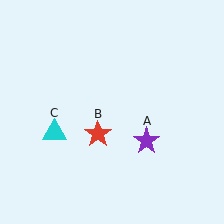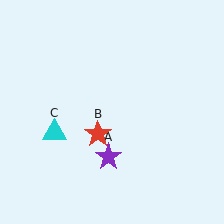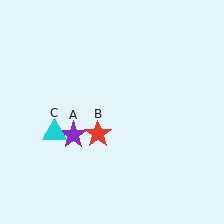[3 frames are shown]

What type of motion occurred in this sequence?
The purple star (object A) rotated clockwise around the center of the scene.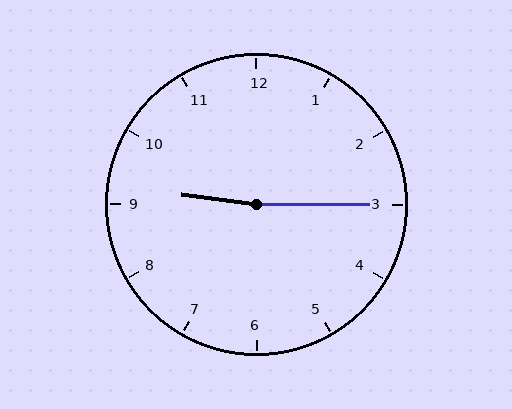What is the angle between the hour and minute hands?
Approximately 172 degrees.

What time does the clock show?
9:15.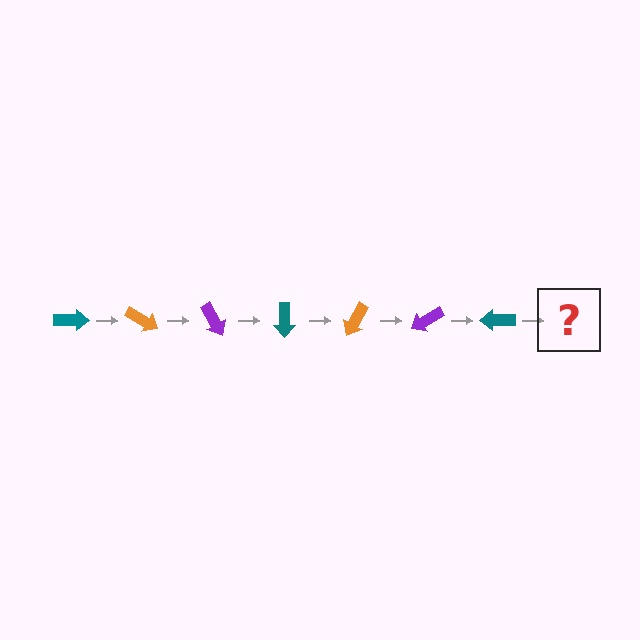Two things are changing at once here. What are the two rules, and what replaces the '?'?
The two rules are that it rotates 30 degrees each step and the color cycles through teal, orange, and purple. The '?' should be an orange arrow, rotated 210 degrees from the start.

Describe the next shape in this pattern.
It should be an orange arrow, rotated 210 degrees from the start.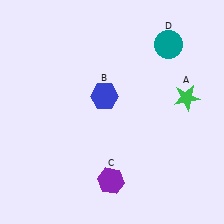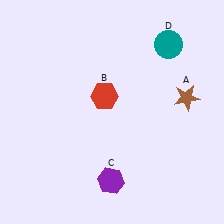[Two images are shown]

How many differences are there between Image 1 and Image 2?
There are 2 differences between the two images.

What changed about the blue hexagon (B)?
In Image 1, B is blue. In Image 2, it changed to red.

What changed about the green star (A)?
In Image 1, A is green. In Image 2, it changed to brown.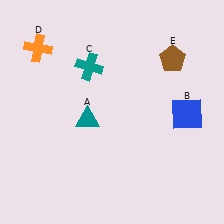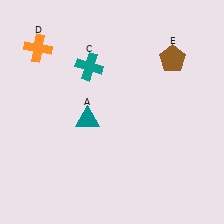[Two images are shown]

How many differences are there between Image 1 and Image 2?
There is 1 difference between the two images.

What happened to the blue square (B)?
The blue square (B) was removed in Image 2. It was in the bottom-right area of Image 1.